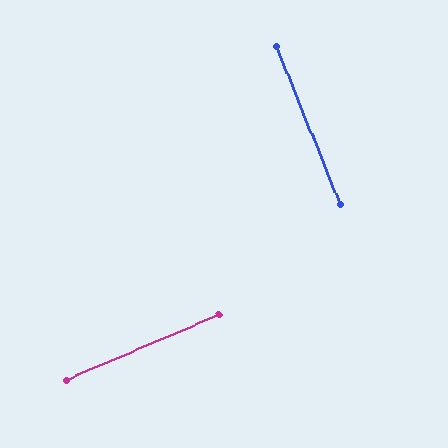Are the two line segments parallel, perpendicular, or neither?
Perpendicular — they meet at approximately 89°.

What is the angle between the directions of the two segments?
Approximately 89 degrees.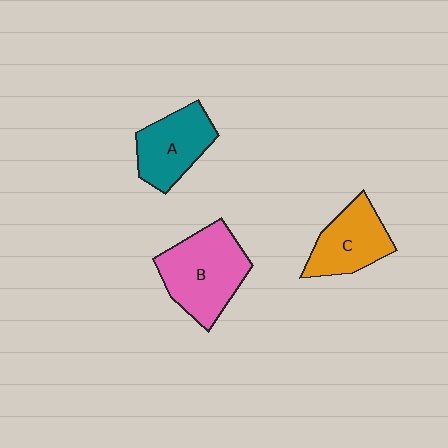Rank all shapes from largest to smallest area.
From largest to smallest: B (pink), A (teal), C (orange).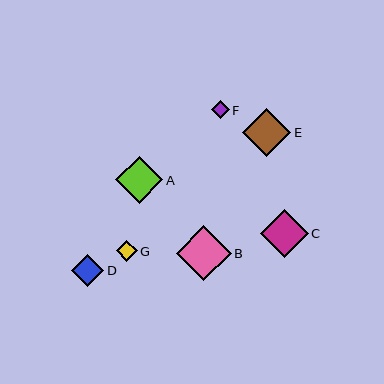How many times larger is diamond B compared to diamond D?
Diamond B is approximately 1.7 times the size of diamond D.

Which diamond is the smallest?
Diamond F is the smallest with a size of approximately 18 pixels.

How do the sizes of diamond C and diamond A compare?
Diamond C and diamond A are approximately the same size.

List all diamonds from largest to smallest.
From largest to smallest: B, E, C, A, D, G, F.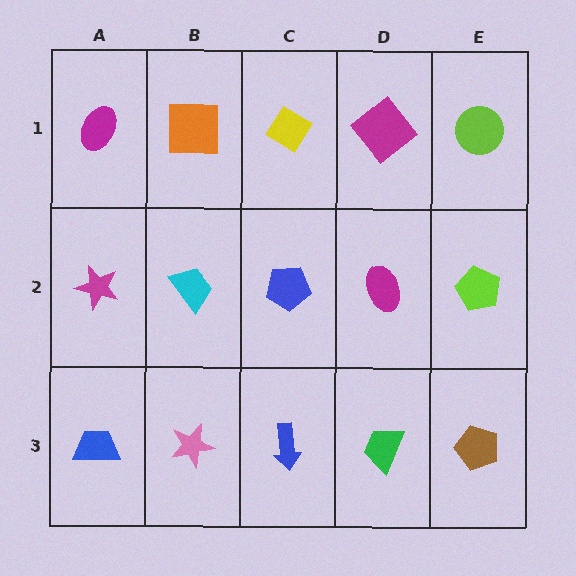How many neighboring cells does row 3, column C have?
3.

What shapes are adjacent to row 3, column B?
A cyan trapezoid (row 2, column B), a blue trapezoid (row 3, column A), a blue arrow (row 3, column C).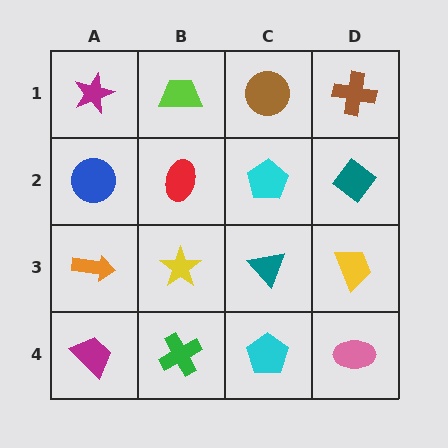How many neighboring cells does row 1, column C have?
3.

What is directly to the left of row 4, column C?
A green cross.